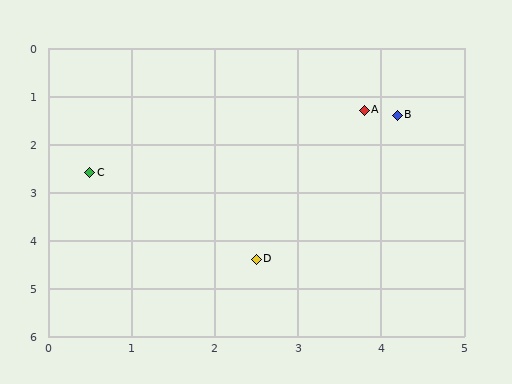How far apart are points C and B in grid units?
Points C and B are about 3.9 grid units apart.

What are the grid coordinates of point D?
Point D is at approximately (2.5, 4.4).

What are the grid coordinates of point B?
Point B is at approximately (4.2, 1.4).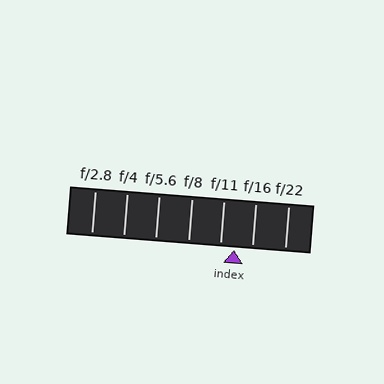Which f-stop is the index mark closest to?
The index mark is closest to f/11.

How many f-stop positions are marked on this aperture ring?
There are 7 f-stop positions marked.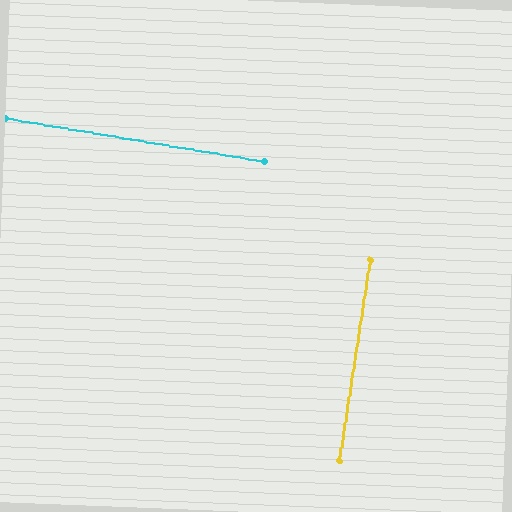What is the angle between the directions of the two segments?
Approximately 90 degrees.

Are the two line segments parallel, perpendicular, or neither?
Perpendicular — they meet at approximately 90°.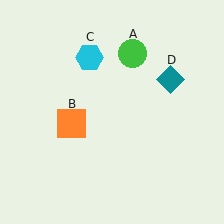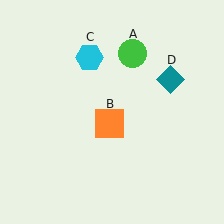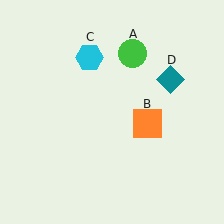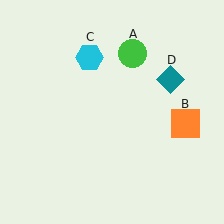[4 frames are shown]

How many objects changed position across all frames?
1 object changed position: orange square (object B).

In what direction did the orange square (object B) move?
The orange square (object B) moved right.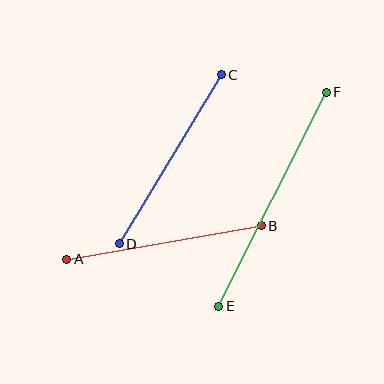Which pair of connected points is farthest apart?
Points E and F are farthest apart.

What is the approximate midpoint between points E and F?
The midpoint is at approximately (273, 199) pixels.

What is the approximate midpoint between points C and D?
The midpoint is at approximately (170, 159) pixels.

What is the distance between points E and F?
The distance is approximately 239 pixels.